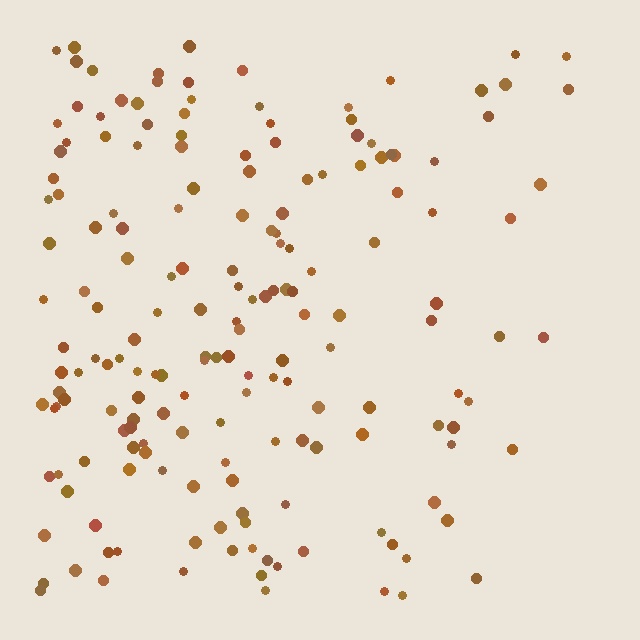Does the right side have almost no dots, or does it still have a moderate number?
Still a moderate number, just noticeably fewer than the left.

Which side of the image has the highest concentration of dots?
The left.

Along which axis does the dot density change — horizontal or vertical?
Horizontal.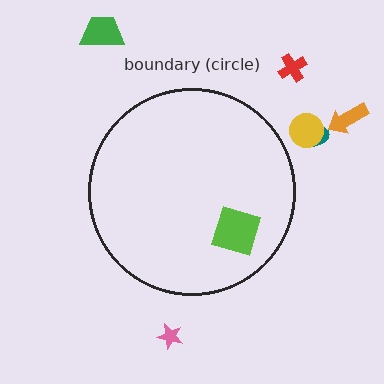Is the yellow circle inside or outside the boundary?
Outside.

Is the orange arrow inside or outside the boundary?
Outside.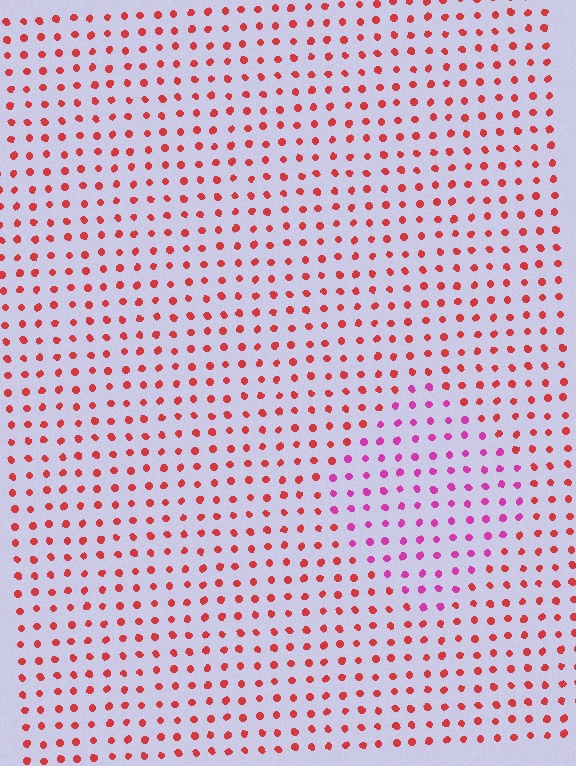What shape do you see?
I see a diamond.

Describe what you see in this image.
The image is filled with small red elements in a uniform arrangement. A diamond-shaped region is visible where the elements are tinted to a slightly different hue, forming a subtle color boundary.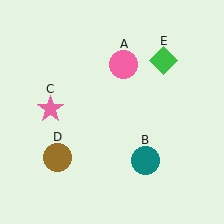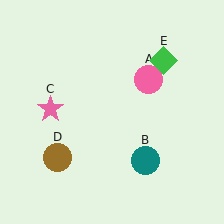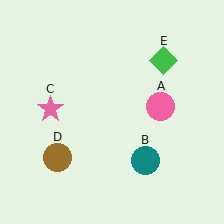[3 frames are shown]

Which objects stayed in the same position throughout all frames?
Teal circle (object B) and pink star (object C) and brown circle (object D) and green diamond (object E) remained stationary.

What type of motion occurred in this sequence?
The pink circle (object A) rotated clockwise around the center of the scene.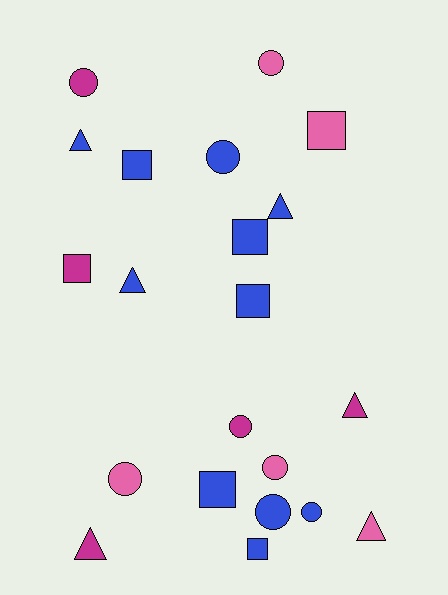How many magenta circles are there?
There are 2 magenta circles.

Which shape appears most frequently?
Circle, with 8 objects.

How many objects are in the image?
There are 21 objects.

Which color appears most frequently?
Blue, with 11 objects.